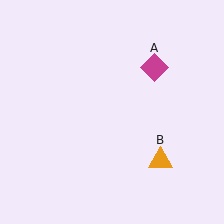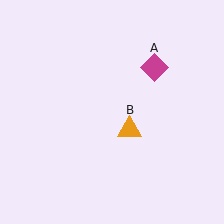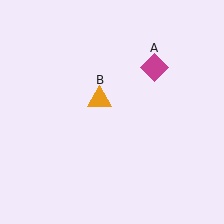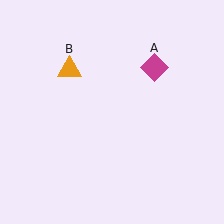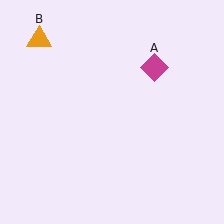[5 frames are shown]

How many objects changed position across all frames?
1 object changed position: orange triangle (object B).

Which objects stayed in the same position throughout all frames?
Magenta diamond (object A) remained stationary.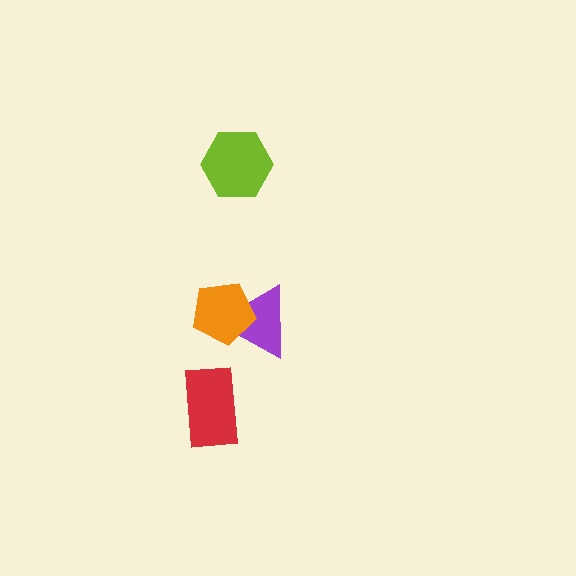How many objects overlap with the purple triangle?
1 object overlaps with the purple triangle.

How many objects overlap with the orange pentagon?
1 object overlaps with the orange pentagon.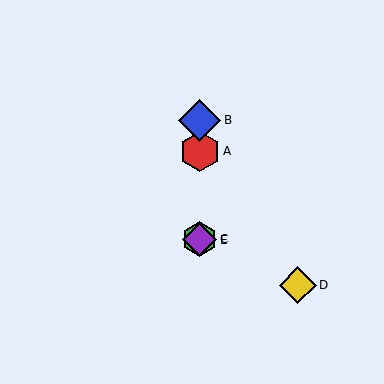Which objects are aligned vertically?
Objects A, B, C, E are aligned vertically.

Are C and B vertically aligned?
Yes, both are at x≈200.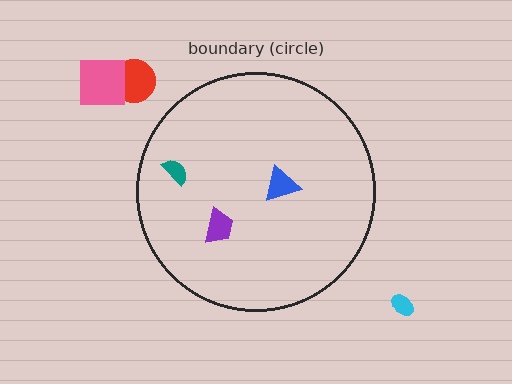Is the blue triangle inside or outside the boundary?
Inside.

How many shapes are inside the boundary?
3 inside, 3 outside.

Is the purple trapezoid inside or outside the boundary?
Inside.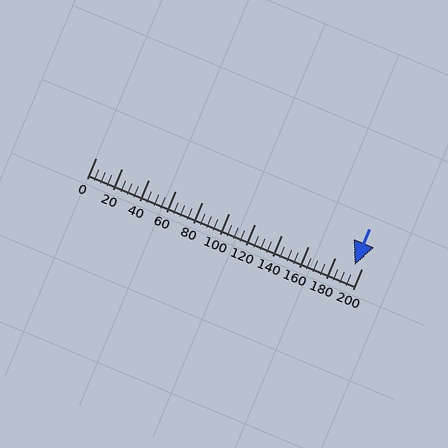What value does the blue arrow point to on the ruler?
The blue arrow points to approximately 195.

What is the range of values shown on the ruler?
The ruler shows values from 0 to 200.